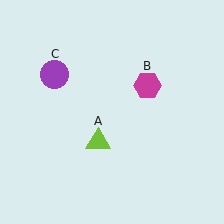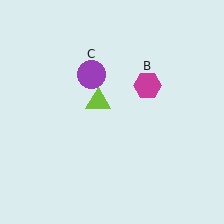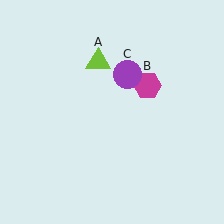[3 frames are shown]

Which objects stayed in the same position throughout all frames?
Magenta hexagon (object B) remained stationary.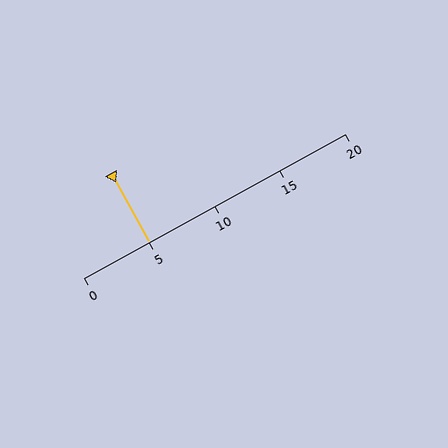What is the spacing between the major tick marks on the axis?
The major ticks are spaced 5 apart.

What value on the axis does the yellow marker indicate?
The marker indicates approximately 5.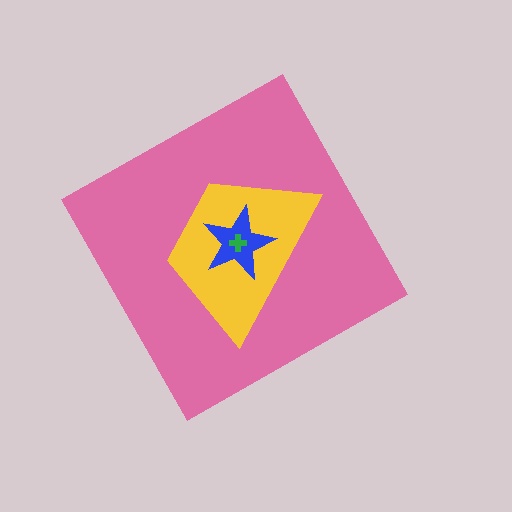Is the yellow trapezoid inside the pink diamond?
Yes.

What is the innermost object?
The green cross.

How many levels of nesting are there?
4.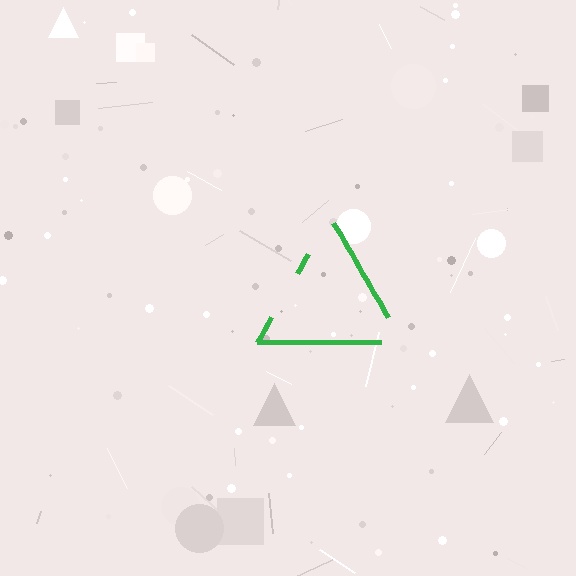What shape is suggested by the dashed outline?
The dashed outline suggests a triangle.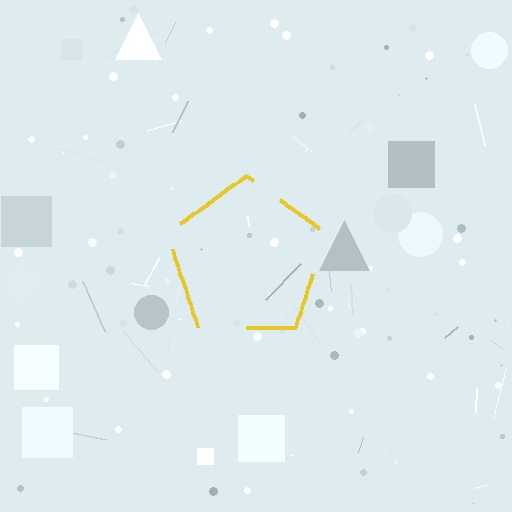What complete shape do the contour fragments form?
The contour fragments form a pentagon.